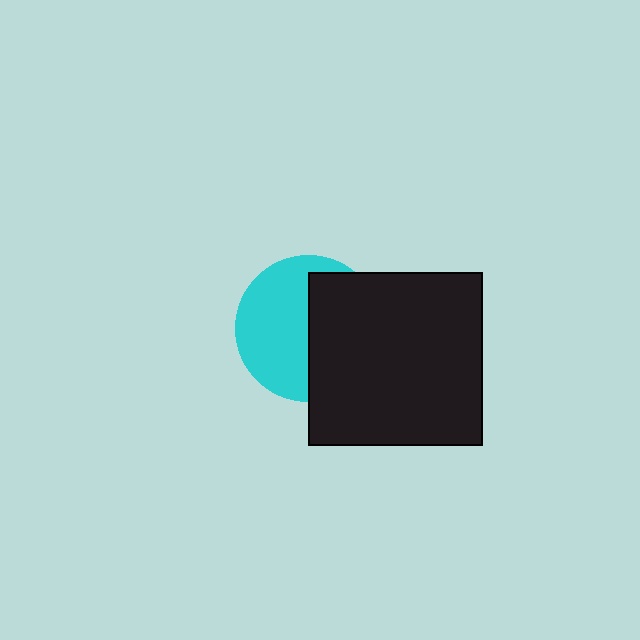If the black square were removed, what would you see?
You would see the complete cyan circle.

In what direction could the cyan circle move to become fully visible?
The cyan circle could move left. That would shift it out from behind the black square entirely.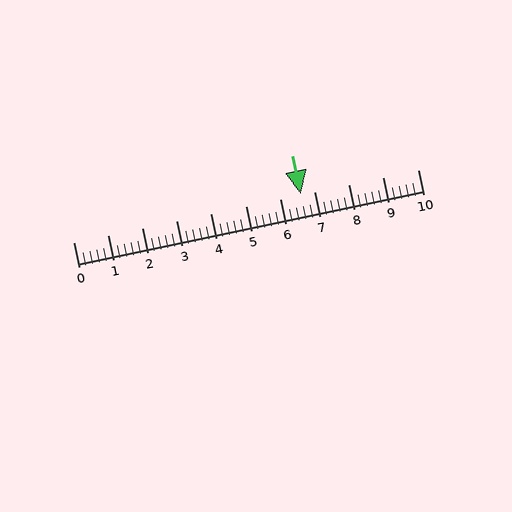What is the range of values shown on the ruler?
The ruler shows values from 0 to 10.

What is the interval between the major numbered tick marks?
The major tick marks are spaced 1 units apart.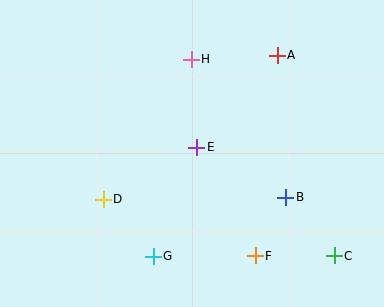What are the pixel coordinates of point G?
Point G is at (153, 256).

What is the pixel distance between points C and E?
The distance between C and E is 175 pixels.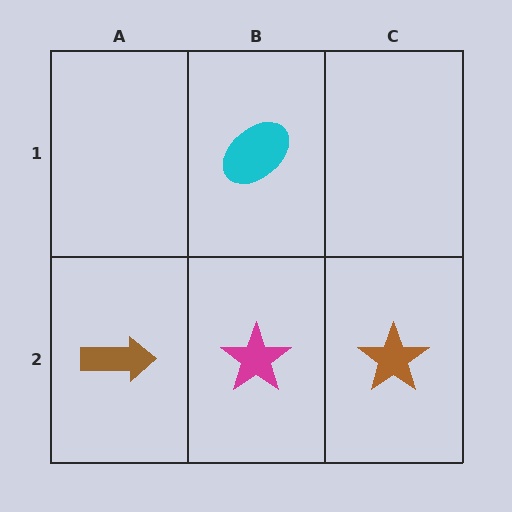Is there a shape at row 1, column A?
No, that cell is empty.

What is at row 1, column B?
A cyan ellipse.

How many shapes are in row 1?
1 shape.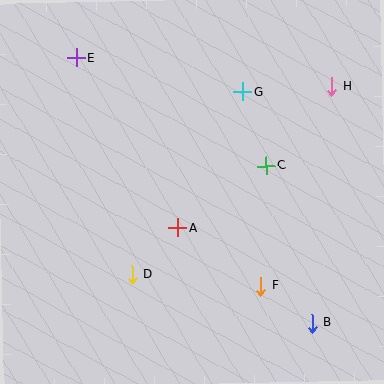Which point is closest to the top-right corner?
Point H is closest to the top-right corner.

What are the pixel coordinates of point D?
Point D is at (132, 274).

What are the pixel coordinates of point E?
Point E is at (77, 58).